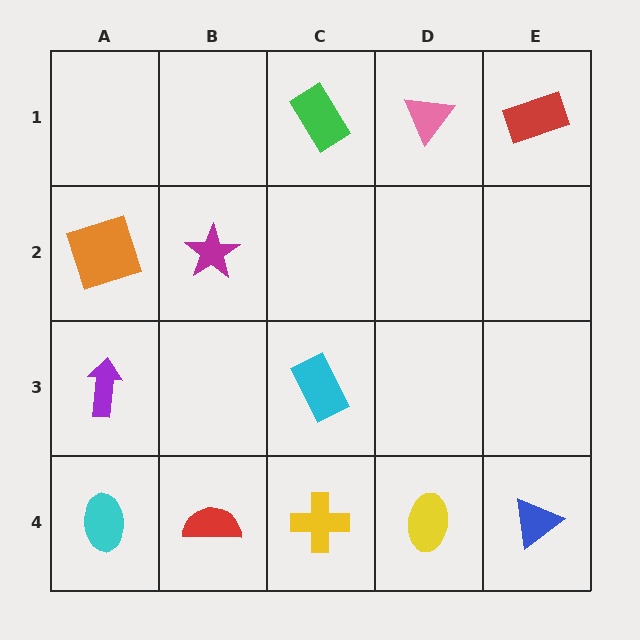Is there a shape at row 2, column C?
No, that cell is empty.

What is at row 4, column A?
A cyan ellipse.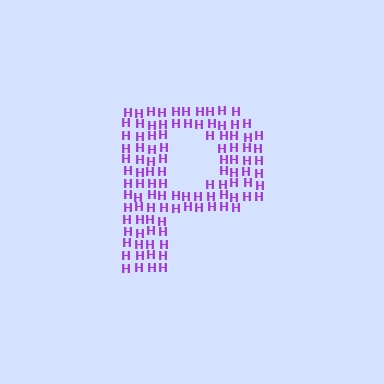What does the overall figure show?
The overall figure shows the letter P.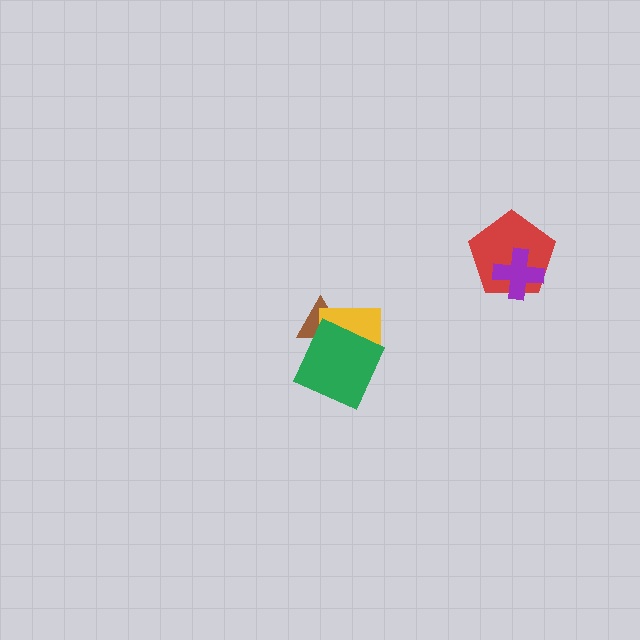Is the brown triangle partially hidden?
Yes, it is partially covered by another shape.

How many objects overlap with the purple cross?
1 object overlaps with the purple cross.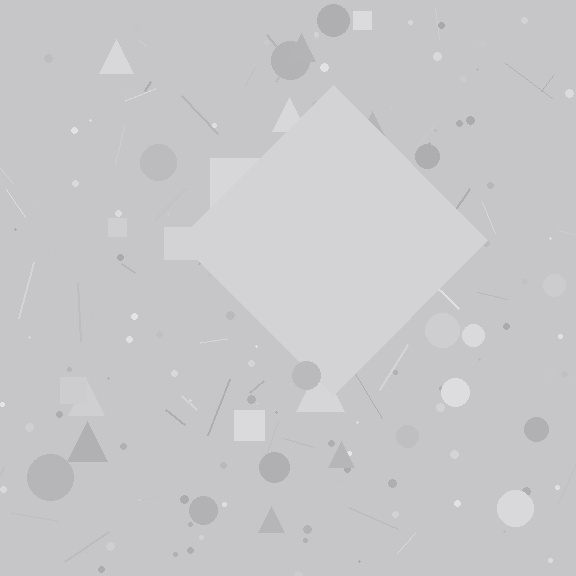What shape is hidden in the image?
A diamond is hidden in the image.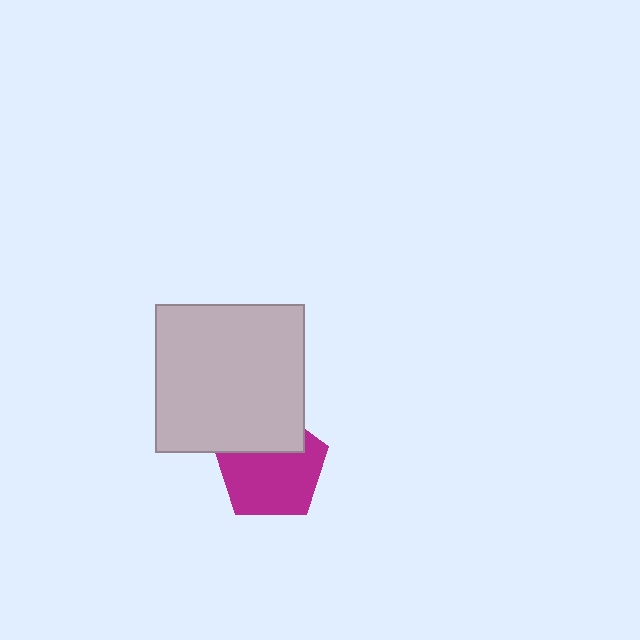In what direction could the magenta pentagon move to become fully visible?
The magenta pentagon could move down. That would shift it out from behind the light gray square entirely.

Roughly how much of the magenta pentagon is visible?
Most of it is visible (roughly 68%).